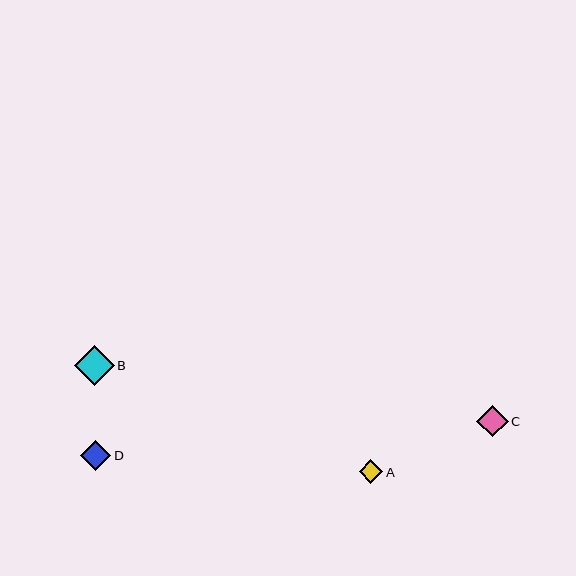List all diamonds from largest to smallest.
From largest to smallest: B, C, D, A.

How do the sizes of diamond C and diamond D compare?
Diamond C and diamond D are approximately the same size.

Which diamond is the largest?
Diamond B is the largest with a size of approximately 40 pixels.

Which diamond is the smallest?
Diamond A is the smallest with a size of approximately 24 pixels.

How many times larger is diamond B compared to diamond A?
Diamond B is approximately 1.7 times the size of diamond A.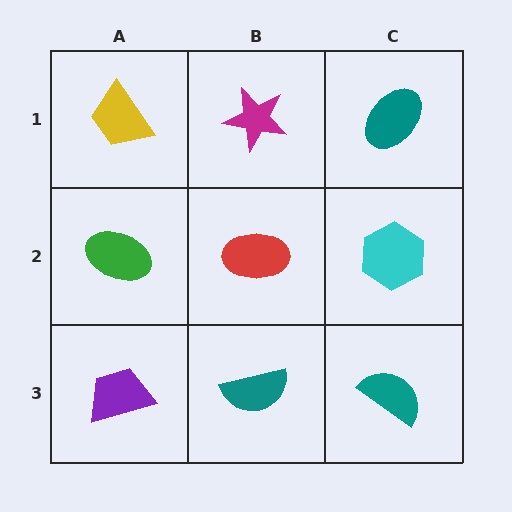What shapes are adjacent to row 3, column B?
A red ellipse (row 2, column B), a purple trapezoid (row 3, column A), a teal semicircle (row 3, column C).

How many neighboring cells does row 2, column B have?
4.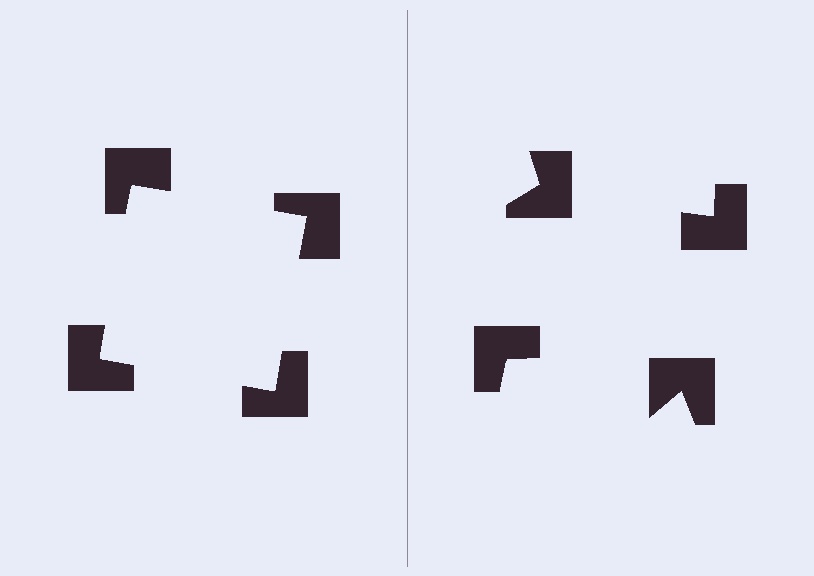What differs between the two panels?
The notched squares are positioned identically on both sides; only the wedge orientations differ. On the left they align to a square; on the right they are misaligned.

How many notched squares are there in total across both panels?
8 — 4 on each side.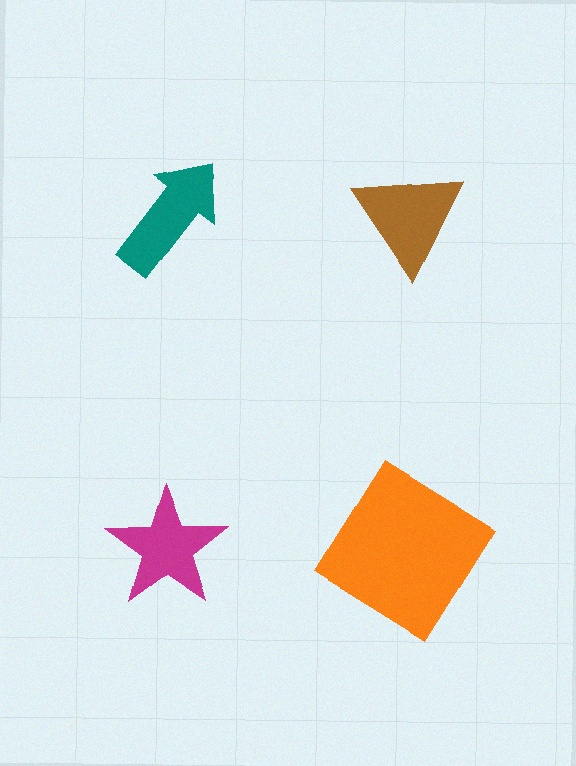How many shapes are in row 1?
2 shapes.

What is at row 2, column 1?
A magenta star.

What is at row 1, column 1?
A teal arrow.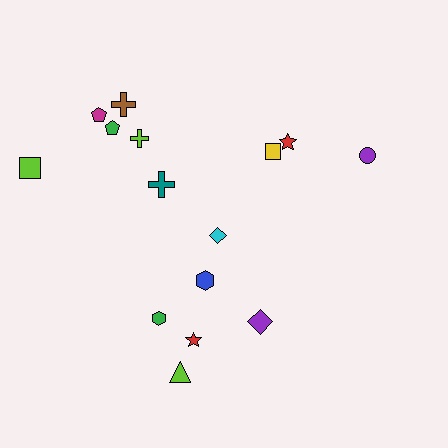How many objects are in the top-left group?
There are 6 objects.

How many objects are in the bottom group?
There are 6 objects.